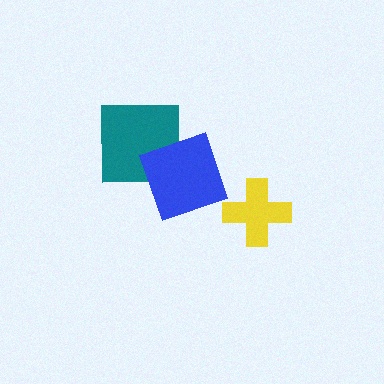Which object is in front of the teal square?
The blue diamond is in front of the teal square.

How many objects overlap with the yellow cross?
0 objects overlap with the yellow cross.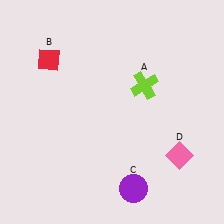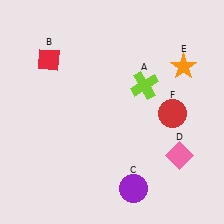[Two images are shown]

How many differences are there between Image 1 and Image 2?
There are 2 differences between the two images.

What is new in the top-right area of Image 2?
An orange star (E) was added in the top-right area of Image 2.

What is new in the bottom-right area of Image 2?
A red circle (F) was added in the bottom-right area of Image 2.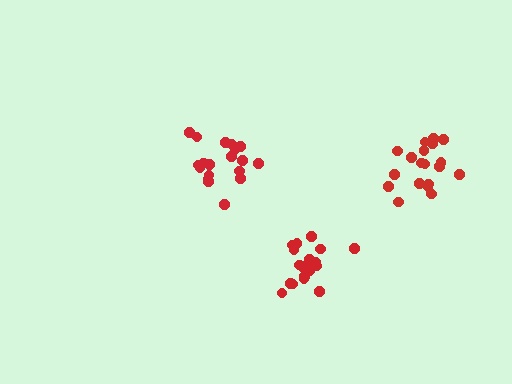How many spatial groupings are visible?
There are 3 spatial groupings.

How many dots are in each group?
Group 1: 19 dots, Group 2: 18 dots, Group 3: 19 dots (56 total).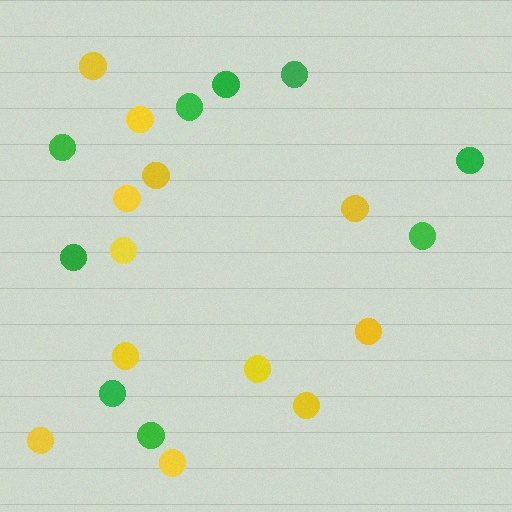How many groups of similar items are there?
There are 2 groups: one group of green circles (9) and one group of yellow circles (12).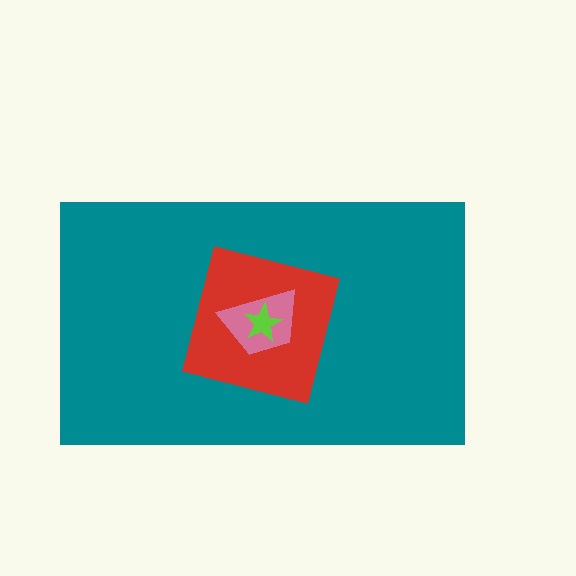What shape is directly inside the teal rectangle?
The red square.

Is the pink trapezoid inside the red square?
Yes.